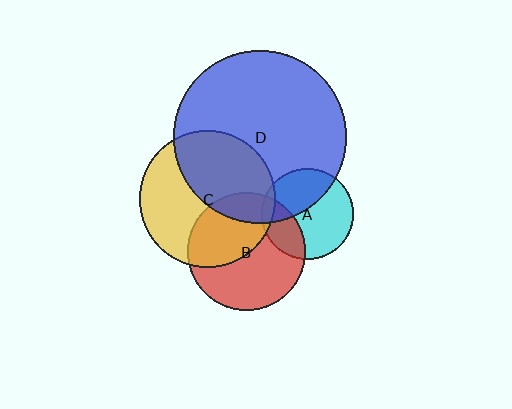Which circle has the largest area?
Circle D (blue).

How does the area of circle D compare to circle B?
Approximately 2.1 times.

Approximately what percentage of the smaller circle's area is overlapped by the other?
Approximately 15%.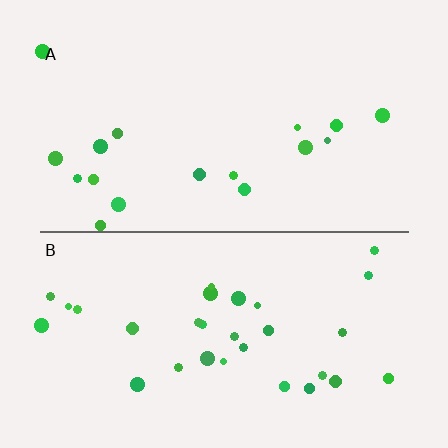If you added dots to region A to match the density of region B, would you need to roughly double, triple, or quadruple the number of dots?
Approximately double.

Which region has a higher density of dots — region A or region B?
B (the bottom).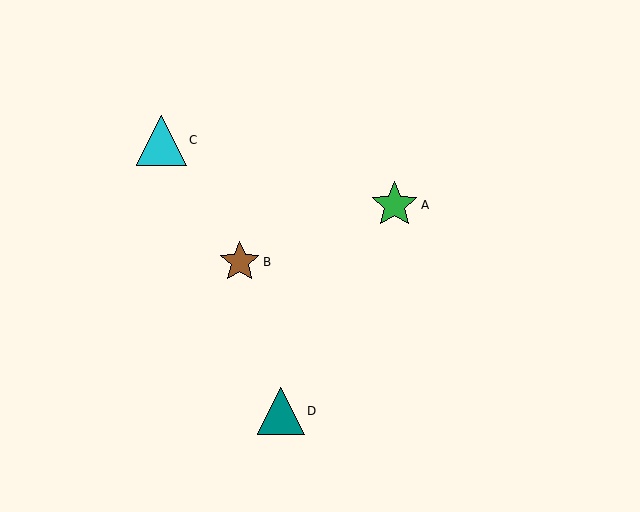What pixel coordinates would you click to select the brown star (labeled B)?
Click at (240, 262) to select the brown star B.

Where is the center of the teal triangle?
The center of the teal triangle is at (281, 411).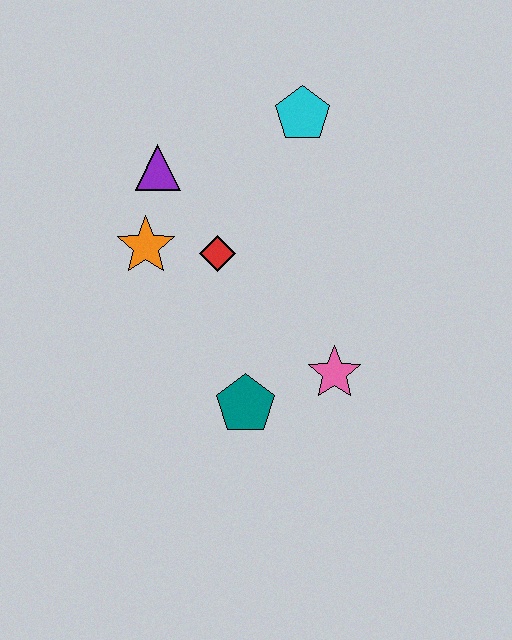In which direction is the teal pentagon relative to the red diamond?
The teal pentagon is below the red diamond.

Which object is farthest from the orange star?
The pink star is farthest from the orange star.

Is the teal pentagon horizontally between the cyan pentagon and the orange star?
Yes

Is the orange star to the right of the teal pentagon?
No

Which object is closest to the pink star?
The teal pentagon is closest to the pink star.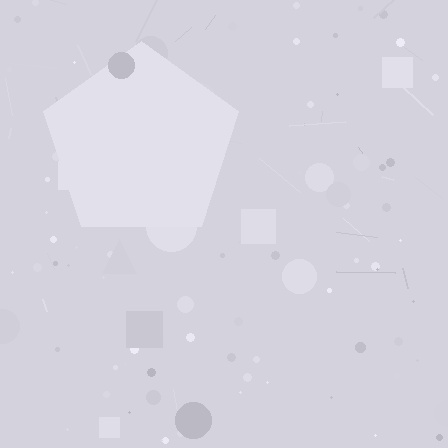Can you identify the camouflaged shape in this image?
The camouflaged shape is a pentagon.